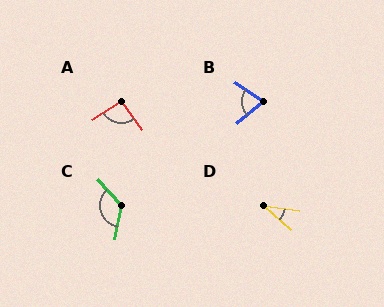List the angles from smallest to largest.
D (33°), B (73°), A (94°), C (127°).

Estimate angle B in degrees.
Approximately 73 degrees.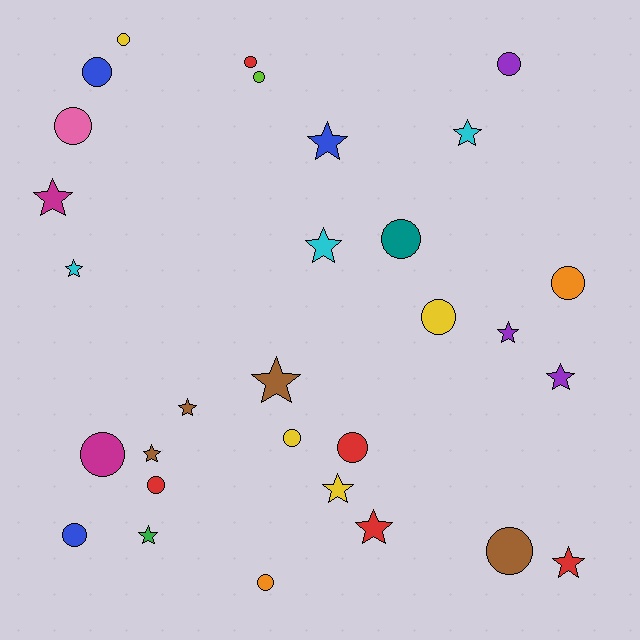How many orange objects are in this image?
There are 2 orange objects.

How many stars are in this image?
There are 14 stars.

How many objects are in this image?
There are 30 objects.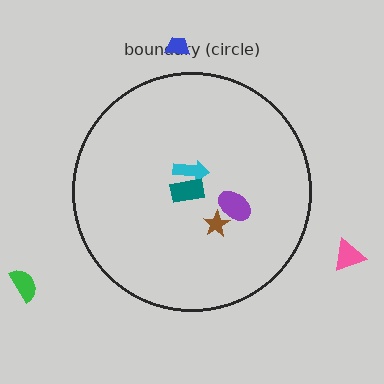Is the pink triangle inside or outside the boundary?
Outside.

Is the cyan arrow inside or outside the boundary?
Inside.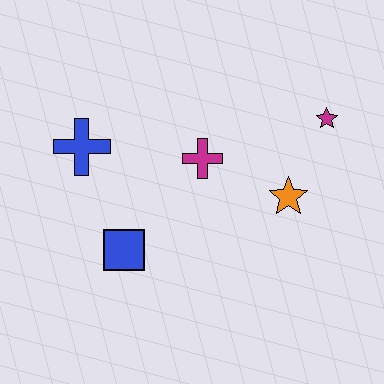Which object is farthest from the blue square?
The magenta star is farthest from the blue square.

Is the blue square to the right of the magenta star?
No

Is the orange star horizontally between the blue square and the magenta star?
Yes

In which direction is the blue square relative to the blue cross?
The blue square is below the blue cross.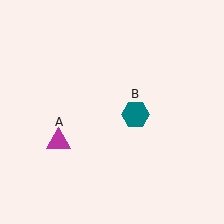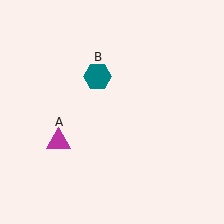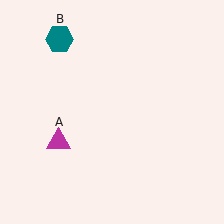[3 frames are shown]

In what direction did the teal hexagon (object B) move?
The teal hexagon (object B) moved up and to the left.